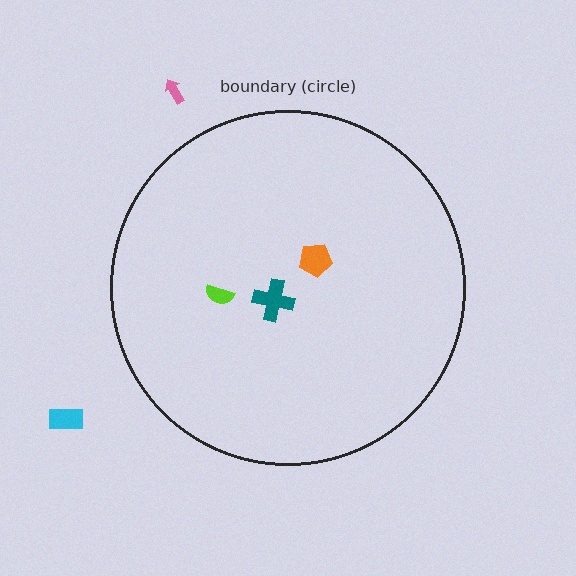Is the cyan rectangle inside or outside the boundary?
Outside.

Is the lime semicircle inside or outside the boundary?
Inside.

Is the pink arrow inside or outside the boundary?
Outside.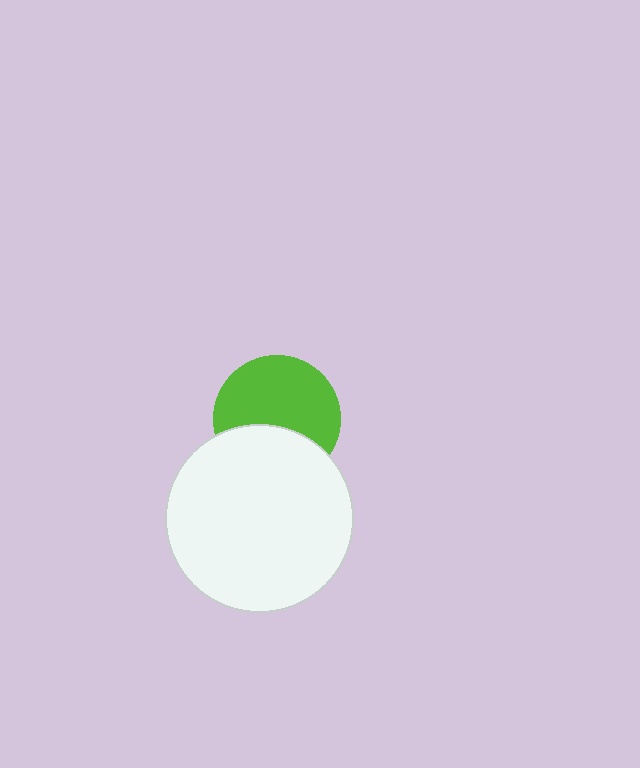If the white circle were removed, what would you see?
You would see the complete lime circle.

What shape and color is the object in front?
The object in front is a white circle.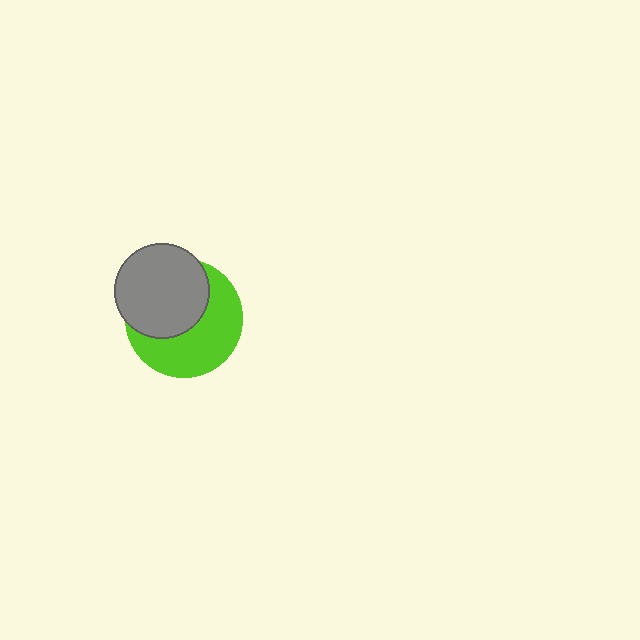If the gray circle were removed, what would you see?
You would see the complete lime circle.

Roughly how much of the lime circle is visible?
About half of it is visible (roughly 53%).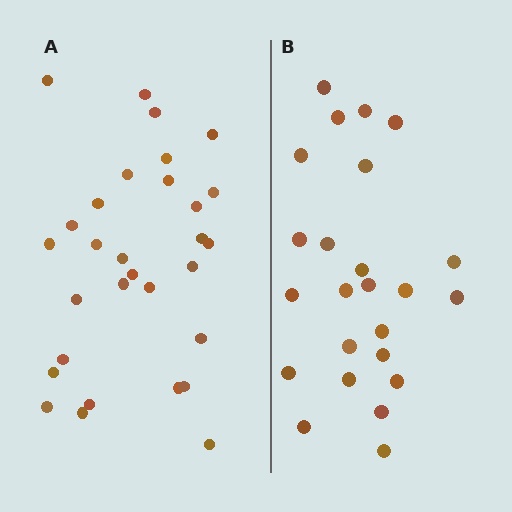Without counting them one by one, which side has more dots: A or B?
Region A (the left region) has more dots.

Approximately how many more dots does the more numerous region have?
Region A has about 6 more dots than region B.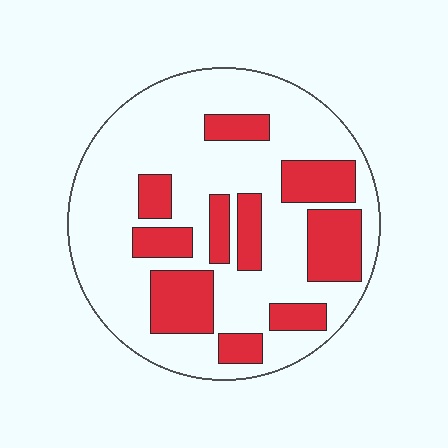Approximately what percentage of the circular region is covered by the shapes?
Approximately 30%.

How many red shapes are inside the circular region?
10.